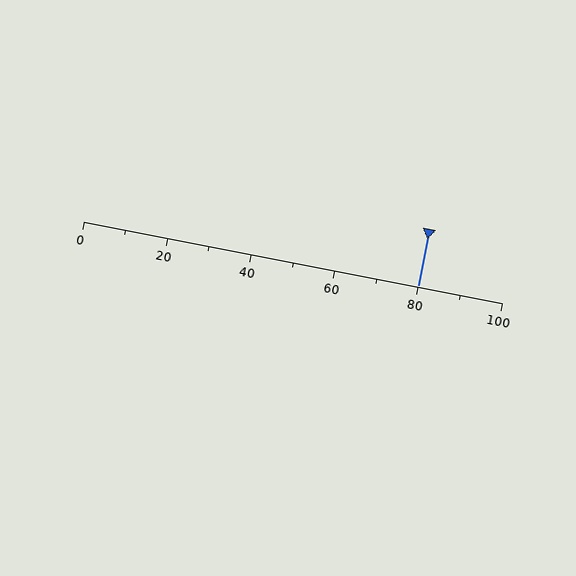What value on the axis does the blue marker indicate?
The marker indicates approximately 80.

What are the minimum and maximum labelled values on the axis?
The axis runs from 0 to 100.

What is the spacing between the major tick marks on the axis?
The major ticks are spaced 20 apart.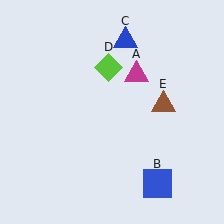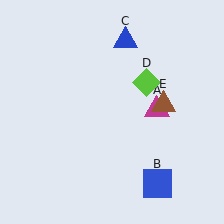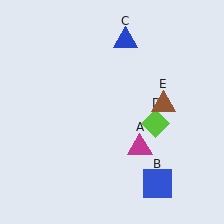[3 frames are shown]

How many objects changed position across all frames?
2 objects changed position: magenta triangle (object A), lime diamond (object D).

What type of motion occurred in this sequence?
The magenta triangle (object A), lime diamond (object D) rotated clockwise around the center of the scene.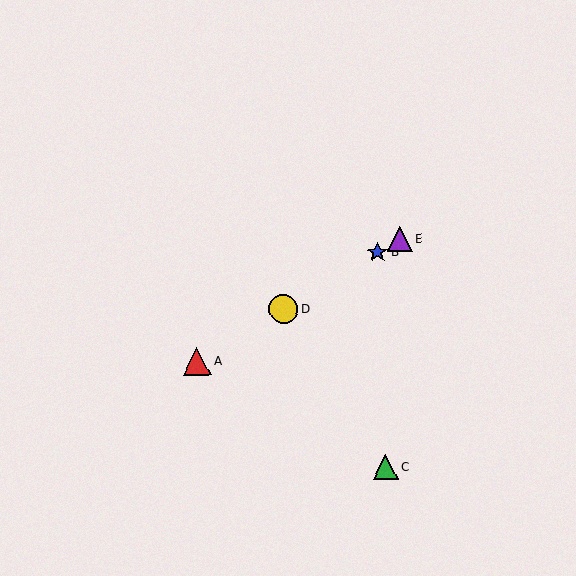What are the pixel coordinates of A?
Object A is at (197, 361).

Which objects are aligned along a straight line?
Objects A, B, D, E are aligned along a straight line.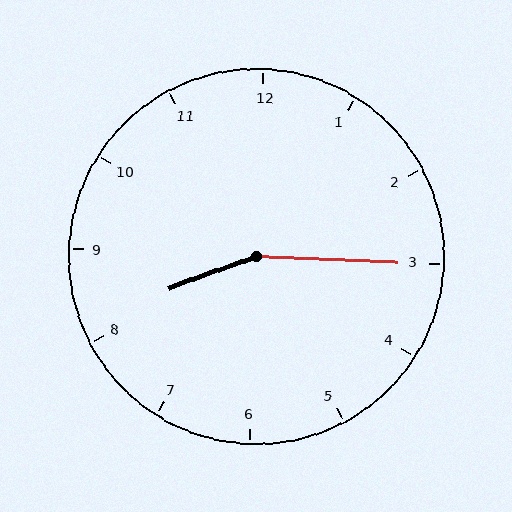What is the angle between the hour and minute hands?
Approximately 158 degrees.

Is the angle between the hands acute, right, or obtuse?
It is obtuse.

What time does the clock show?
8:15.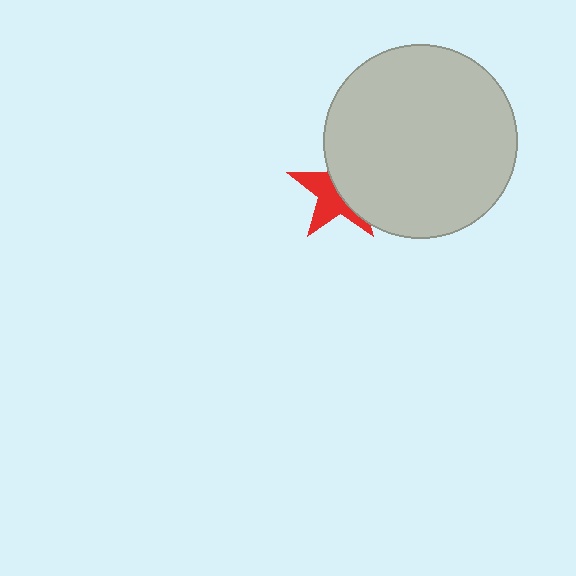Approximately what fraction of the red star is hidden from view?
Roughly 52% of the red star is hidden behind the light gray circle.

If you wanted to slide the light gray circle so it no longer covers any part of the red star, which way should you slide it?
Slide it right — that is the most direct way to separate the two shapes.